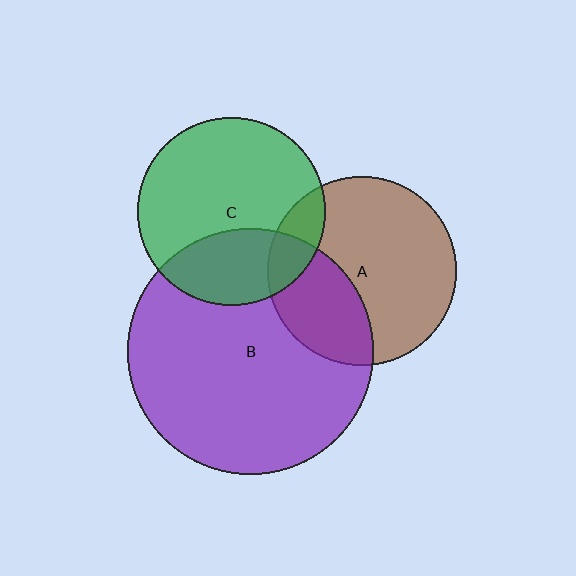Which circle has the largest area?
Circle B (purple).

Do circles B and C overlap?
Yes.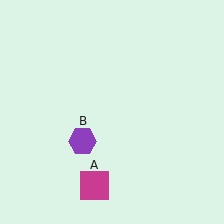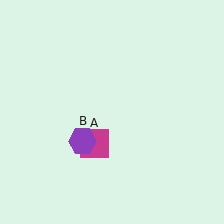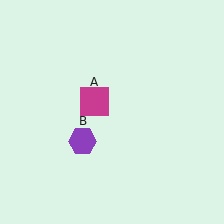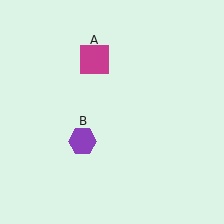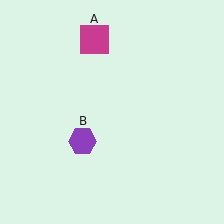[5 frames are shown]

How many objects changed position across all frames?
1 object changed position: magenta square (object A).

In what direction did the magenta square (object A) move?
The magenta square (object A) moved up.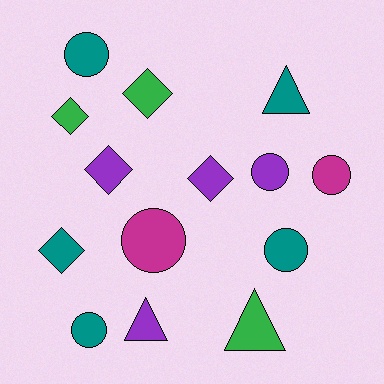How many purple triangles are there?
There is 1 purple triangle.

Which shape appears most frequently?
Circle, with 6 objects.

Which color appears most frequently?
Teal, with 5 objects.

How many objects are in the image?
There are 14 objects.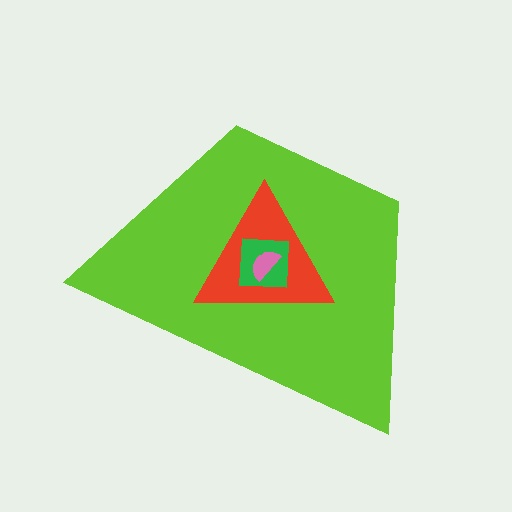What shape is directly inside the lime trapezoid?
The red triangle.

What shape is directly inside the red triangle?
The green square.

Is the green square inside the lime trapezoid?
Yes.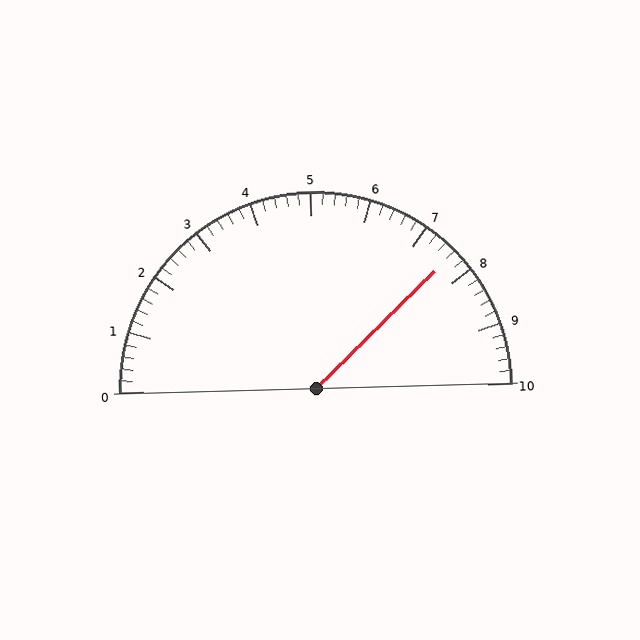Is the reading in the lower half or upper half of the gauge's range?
The reading is in the upper half of the range (0 to 10).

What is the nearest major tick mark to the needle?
The nearest major tick mark is 8.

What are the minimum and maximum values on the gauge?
The gauge ranges from 0 to 10.